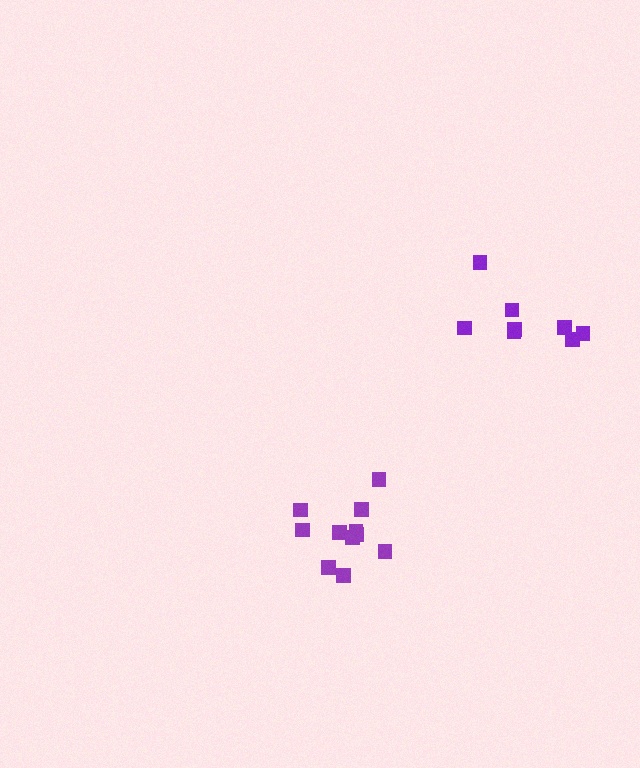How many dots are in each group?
Group 1: 11 dots, Group 2: 8 dots (19 total).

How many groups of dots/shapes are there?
There are 2 groups.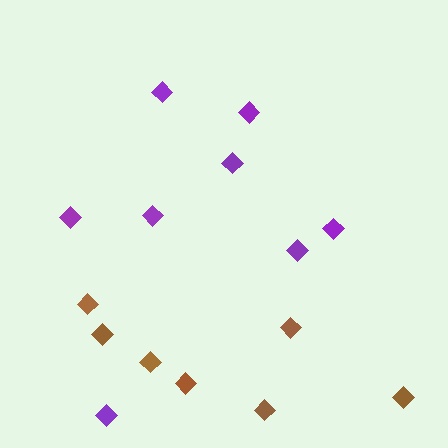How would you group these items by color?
There are 2 groups: one group of purple diamonds (8) and one group of brown diamonds (7).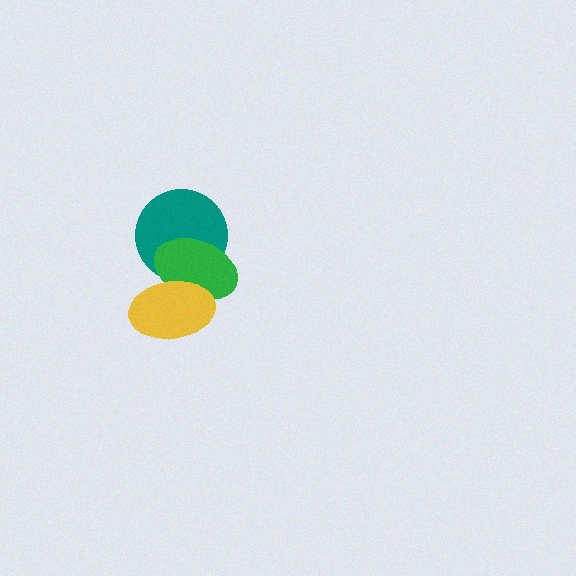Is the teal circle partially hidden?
Yes, it is partially covered by another shape.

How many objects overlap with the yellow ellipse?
2 objects overlap with the yellow ellipse.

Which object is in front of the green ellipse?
The yellow ellipse is in front of the green ellipse.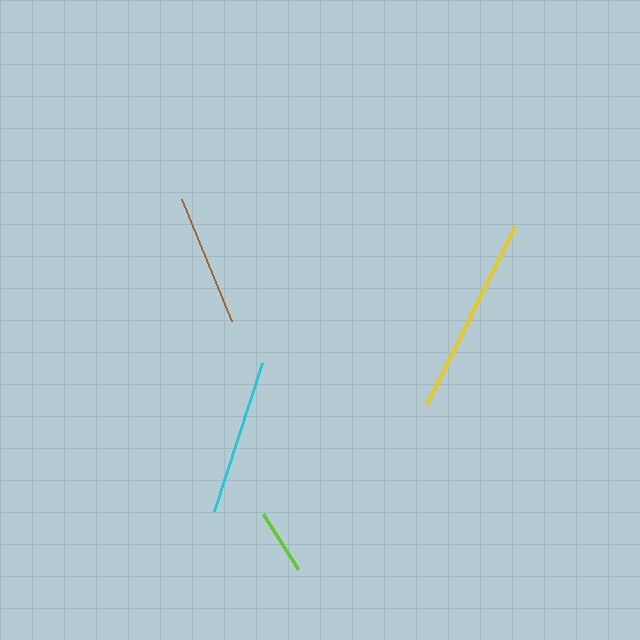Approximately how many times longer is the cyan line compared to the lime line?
The cyan line is approximately 2.4 times the length of the lime line.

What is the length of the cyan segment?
The cyan segment is approximately 156 pixels long.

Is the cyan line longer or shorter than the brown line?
The cyan line is longer than the brown line.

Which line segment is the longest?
The yellow line is the longest at approximately 199 pixels.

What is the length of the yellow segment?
The yellow segment is approximately 199 pixels long.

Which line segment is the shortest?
The lime line is the shortest at approximately 65 pixels.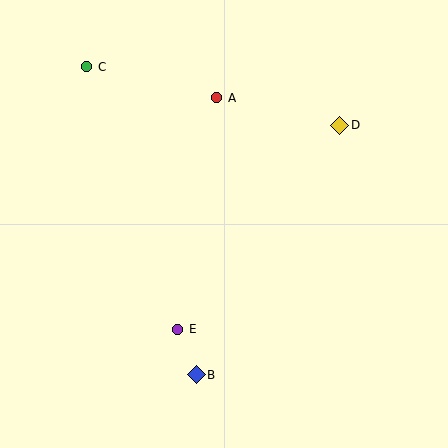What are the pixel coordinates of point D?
Point D is at (340, 125).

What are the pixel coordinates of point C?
Point C is at (87, 67).